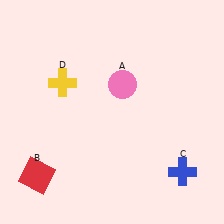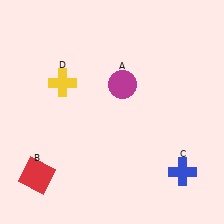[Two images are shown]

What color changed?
The circle (A) changed from pink in Image 1 to magenta in Image 2.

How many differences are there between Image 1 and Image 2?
There is 1 difference between the two images.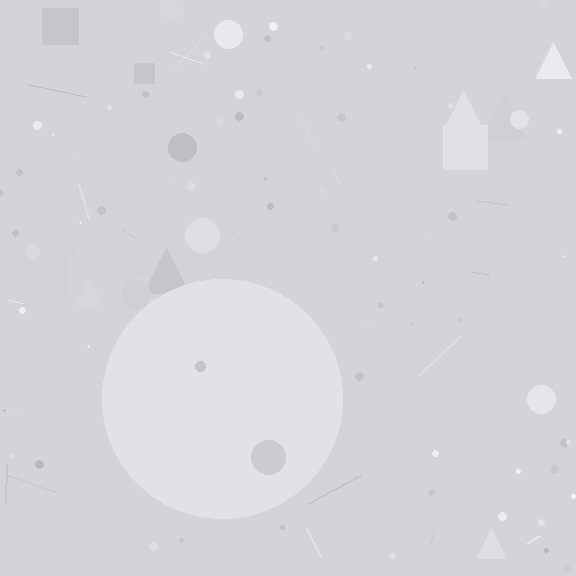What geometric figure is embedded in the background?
A circle is embedded in the background.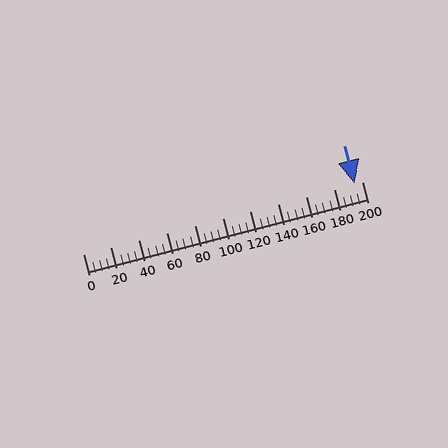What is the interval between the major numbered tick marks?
The major tick marks are spaced 20 units apart.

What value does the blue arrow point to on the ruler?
The blue arrow points to approximately 195.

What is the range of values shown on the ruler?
The ruler shows values from 0 to 200.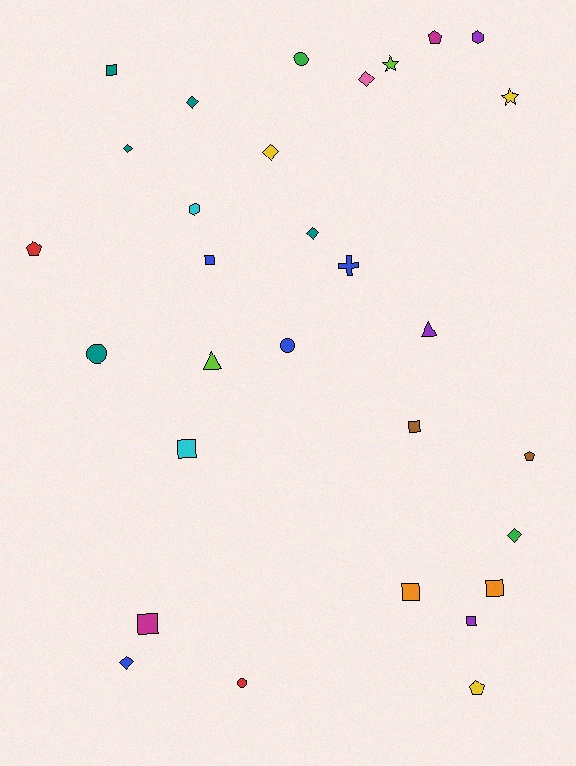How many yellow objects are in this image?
There are 3 yellow objects.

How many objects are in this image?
There are 30 objects.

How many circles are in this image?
There are 4 circles.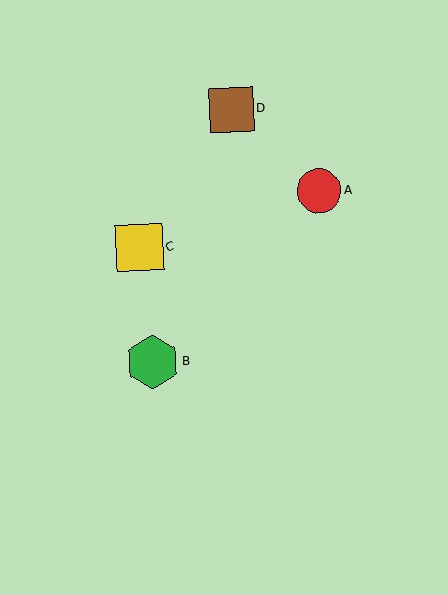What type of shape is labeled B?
Shape B is a green hexagon.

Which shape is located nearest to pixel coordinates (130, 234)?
The yellow square (labeled C) at (140, 248) is nearest to that location.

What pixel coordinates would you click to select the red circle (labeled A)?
Click at (319, 191) to select the red circle A.